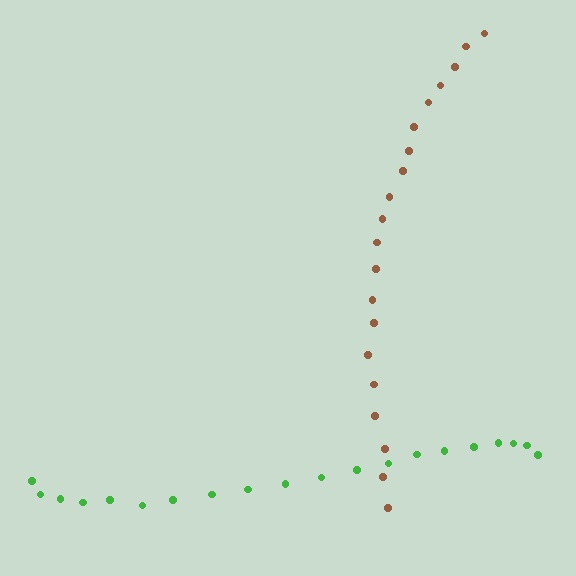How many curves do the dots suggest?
There are 2 distinct paths.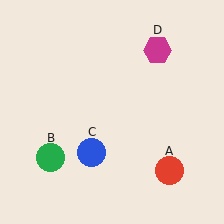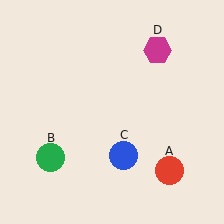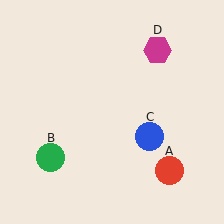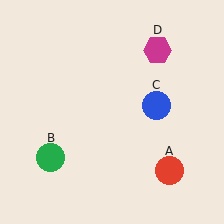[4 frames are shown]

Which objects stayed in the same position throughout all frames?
Red circle (object A) and green circle (object B) and magenta hexagon (object D) remained stationary.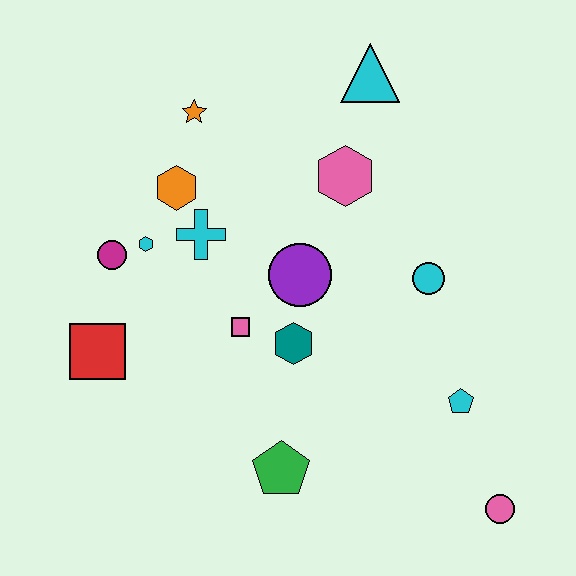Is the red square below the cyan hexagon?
Yes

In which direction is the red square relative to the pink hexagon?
The red square is to the left of the pink hexagon.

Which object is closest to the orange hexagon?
The cyan cross is closest to the orange hexagon.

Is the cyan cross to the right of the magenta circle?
Yes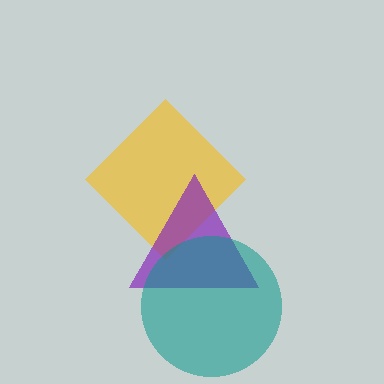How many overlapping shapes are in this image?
There are 3 overlapping shapes in the image.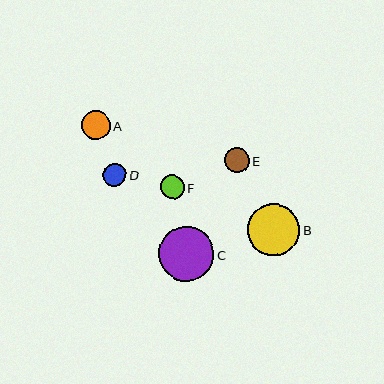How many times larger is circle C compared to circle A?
Circle C is approximately 1.9 times the size of circle A.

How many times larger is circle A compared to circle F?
Circle A is approximately 1.2 times the size of circle F.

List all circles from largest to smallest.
From largest to smallest: C, B, A, E, F, D.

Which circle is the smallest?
Circle D is the smallest with a size of approximately 23 pixels.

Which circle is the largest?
Circle C is the largest with a size of approximately 55 pixels.